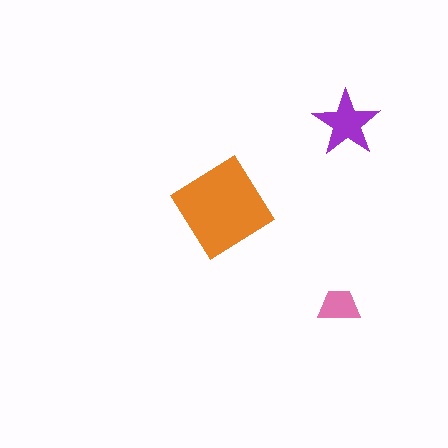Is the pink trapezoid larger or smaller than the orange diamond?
Smaller.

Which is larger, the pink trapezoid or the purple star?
The purple star.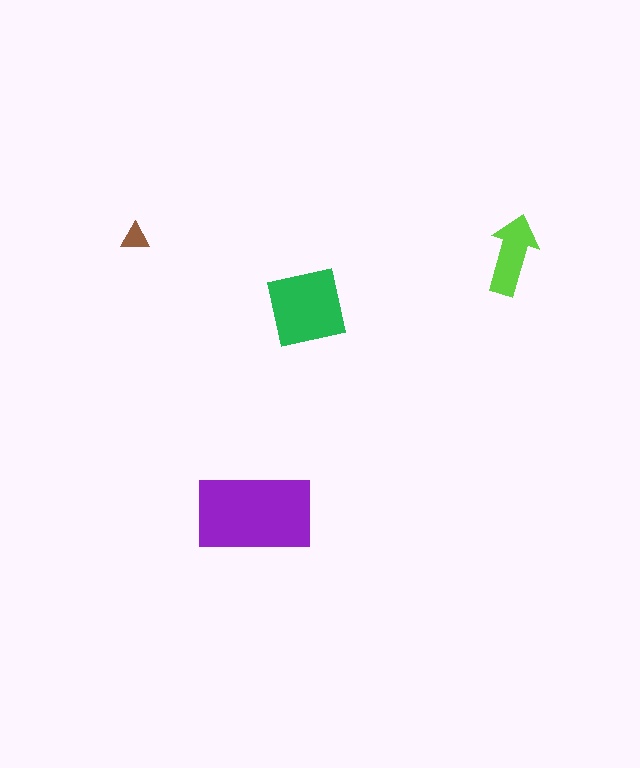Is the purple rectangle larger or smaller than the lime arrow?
Larger.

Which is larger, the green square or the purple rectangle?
The purple rectangle.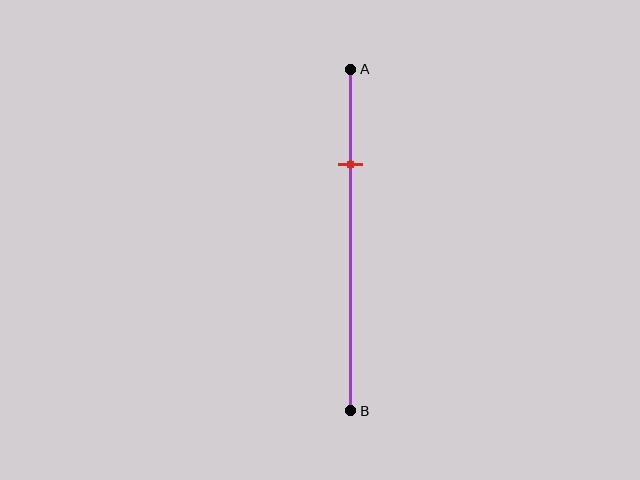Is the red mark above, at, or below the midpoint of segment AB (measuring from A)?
The red mark is above the midpoint of segment AB.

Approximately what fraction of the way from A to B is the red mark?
The red mark is approximately 30% of the way from A to B.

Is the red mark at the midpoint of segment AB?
No, the mark is at about 30% from A, not at the 50% midpoint.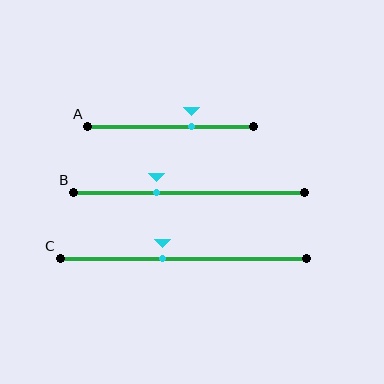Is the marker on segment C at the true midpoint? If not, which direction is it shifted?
No, the marker on segment C is shifted to the left by about 8% of the segment length.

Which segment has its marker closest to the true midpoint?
Segment C has its marker closest to the true midpoint.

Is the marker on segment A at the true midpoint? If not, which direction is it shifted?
No, the marker on segment A is shifted to the right by about 13% of the segment length.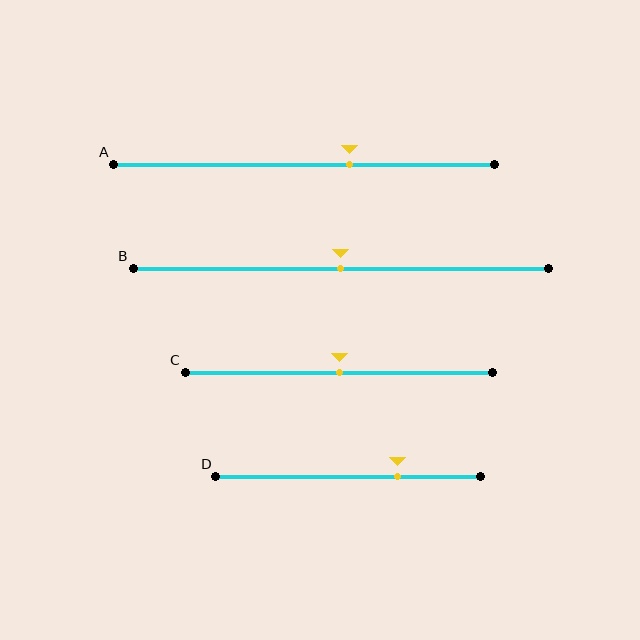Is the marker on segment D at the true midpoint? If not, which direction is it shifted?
No, the marker on segment D is shifted to the right by about 19% of the segment length.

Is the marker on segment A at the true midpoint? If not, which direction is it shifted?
No, the marker on segment A is shifted to the right by about 12% of the segment length.